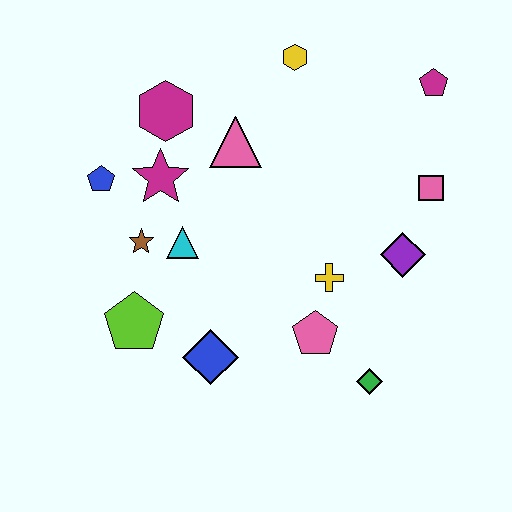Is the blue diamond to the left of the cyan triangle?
No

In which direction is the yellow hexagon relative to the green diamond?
The yellow hexagon is above the green diamond.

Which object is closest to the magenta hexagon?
The magenta star is closest to the magenta hexagon.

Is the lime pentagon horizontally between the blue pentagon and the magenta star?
Yes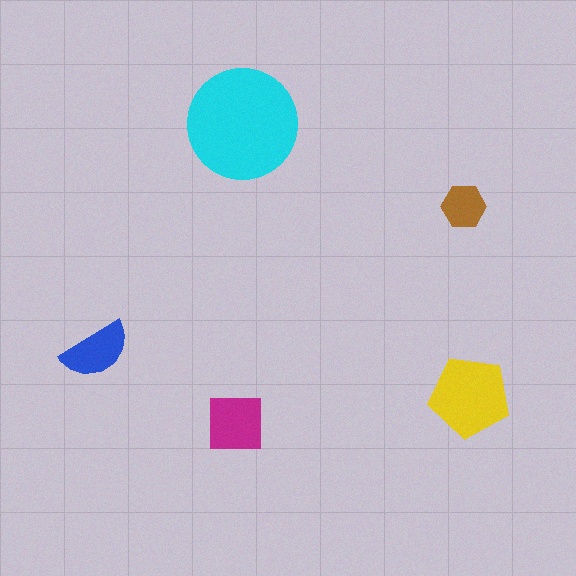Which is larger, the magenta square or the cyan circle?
The cyan circle.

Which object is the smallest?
The brown hexagon.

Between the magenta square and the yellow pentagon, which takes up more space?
The yellow pentagon.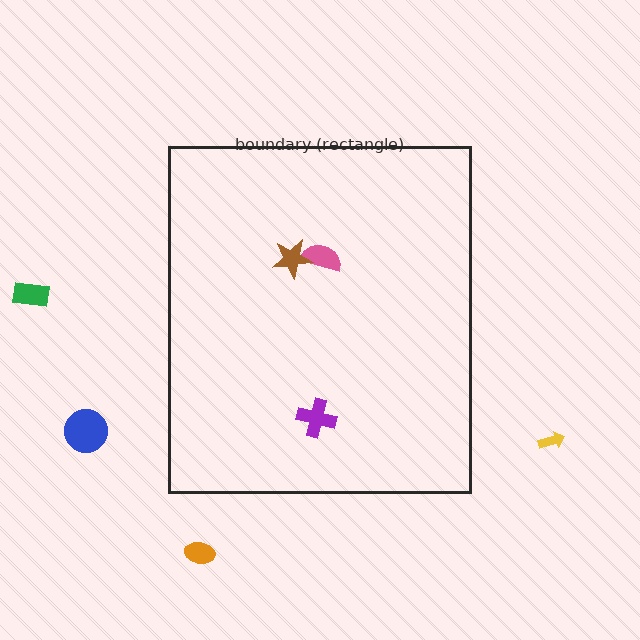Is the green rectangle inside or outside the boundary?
Outside.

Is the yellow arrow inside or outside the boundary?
Outside.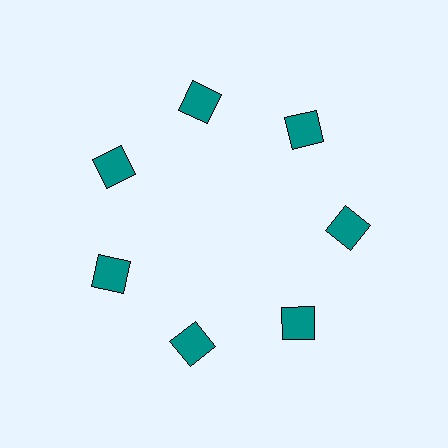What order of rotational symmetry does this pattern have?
This pattern has 7-fold rotational symmetry.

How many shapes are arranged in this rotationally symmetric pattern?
There are 7 shapes, arranged in 7 groups of 1.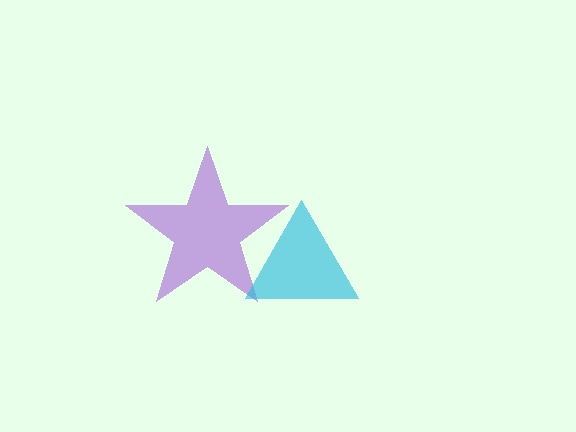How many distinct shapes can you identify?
There are 2 distinct shapes: a purple star, a cyan triangle.